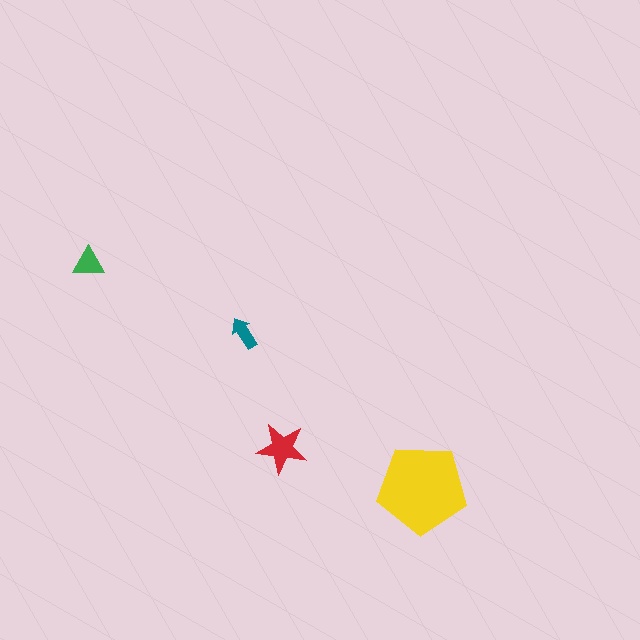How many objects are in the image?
There are 4 objects in the image.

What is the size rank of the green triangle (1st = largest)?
3rd.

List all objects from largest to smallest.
The yellow pentagon, the red star, the green triangle, the teal arrow.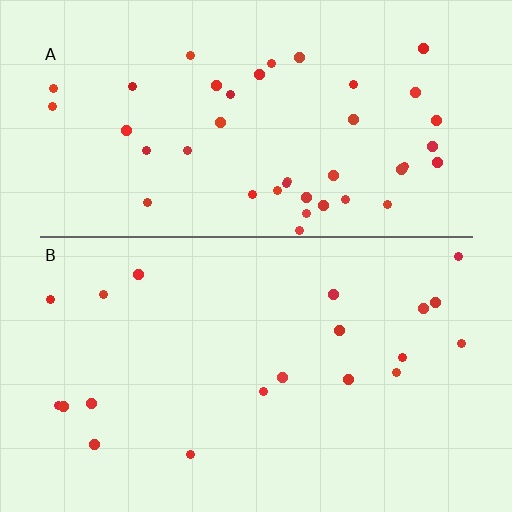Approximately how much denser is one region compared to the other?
Approximately 2.2× — region A over region B.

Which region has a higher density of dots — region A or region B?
A (the top).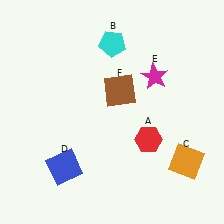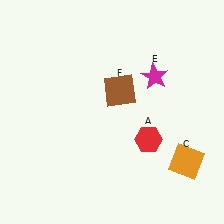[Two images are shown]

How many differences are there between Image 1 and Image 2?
There are 2 differences between the two images.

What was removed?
The blue square (D), the cyan pentagon (B) were removed in Image 2.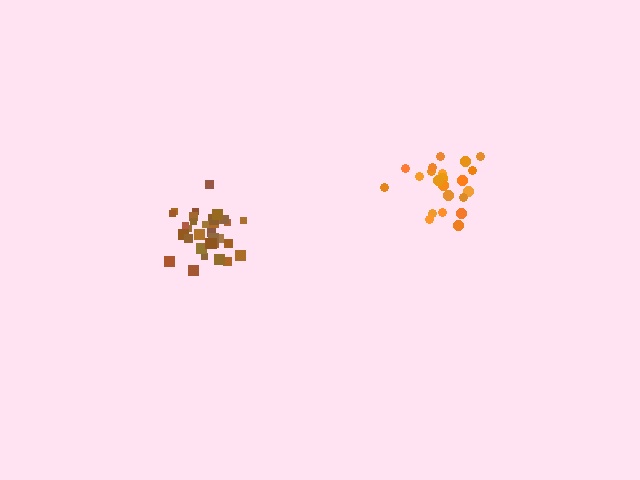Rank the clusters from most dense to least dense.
brown, orange.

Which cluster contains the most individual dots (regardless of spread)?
Brown (34).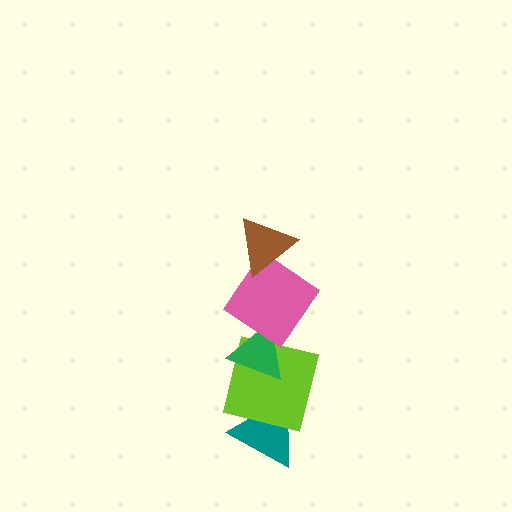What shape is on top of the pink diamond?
The brown triangle is on top of the pink diamond.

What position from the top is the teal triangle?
The teal triangle is 5th from the top.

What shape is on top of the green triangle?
The pink diamond is on top of the green triangle.